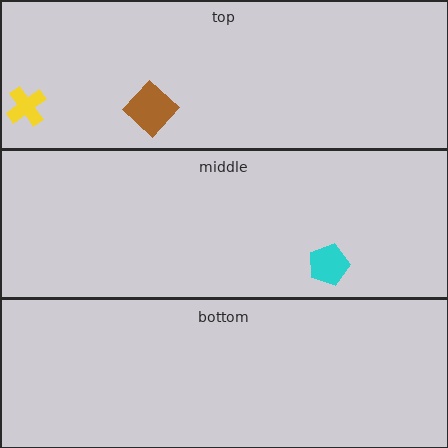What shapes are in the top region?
The yellow cross, the brown diamond.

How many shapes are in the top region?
2.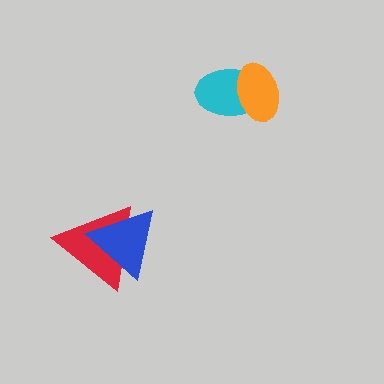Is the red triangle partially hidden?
Yes, it is partially covered by another shape.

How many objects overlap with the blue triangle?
1 object overlaps with the blue triangle.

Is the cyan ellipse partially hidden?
Yes, it is partially covered by another shape.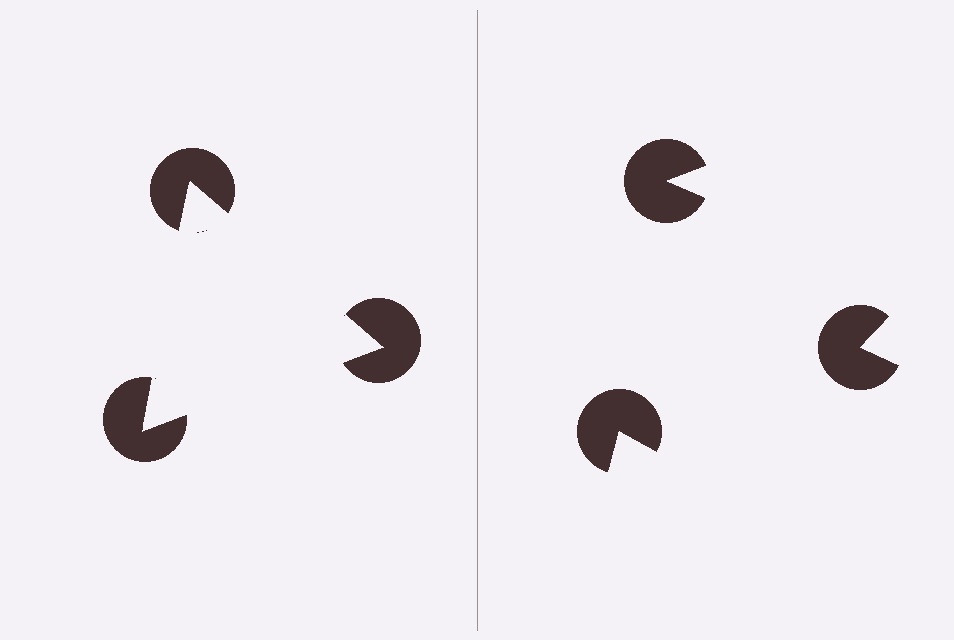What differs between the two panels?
The pac-man discs are positioned identically on both sides; only the wedge orientations differ. On the left they align to a triangle; on the right they are misaligned.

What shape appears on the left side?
An illusory triangle.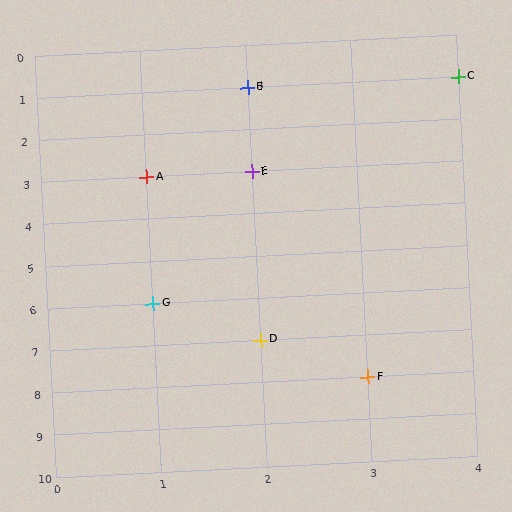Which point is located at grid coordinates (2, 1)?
Point B is at (2, 1).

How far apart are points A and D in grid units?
Points A and D are 1 column and 4 rows apart (about 4.1 grid units diagonally).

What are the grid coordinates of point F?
Point F is at grid coordinates (3, 8).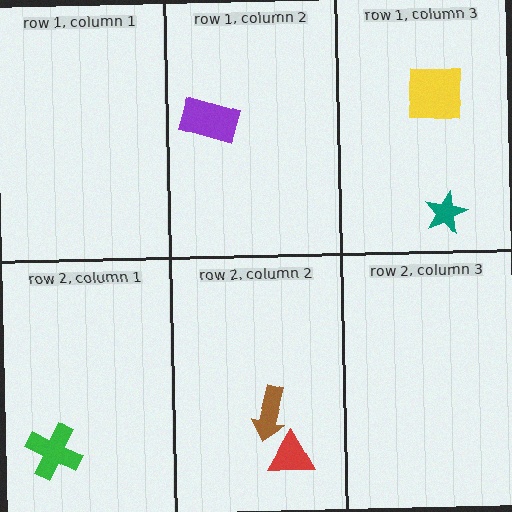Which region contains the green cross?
The row 2, column 1 region.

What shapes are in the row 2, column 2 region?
The brown arrow, the red triangle.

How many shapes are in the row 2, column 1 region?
1.